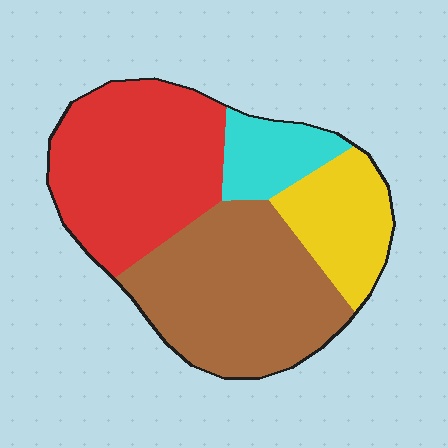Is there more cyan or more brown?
Brown.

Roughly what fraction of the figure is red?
Red takes up about three eighths (3/8) of the figure.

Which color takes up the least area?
Cyan, at roughly 10%.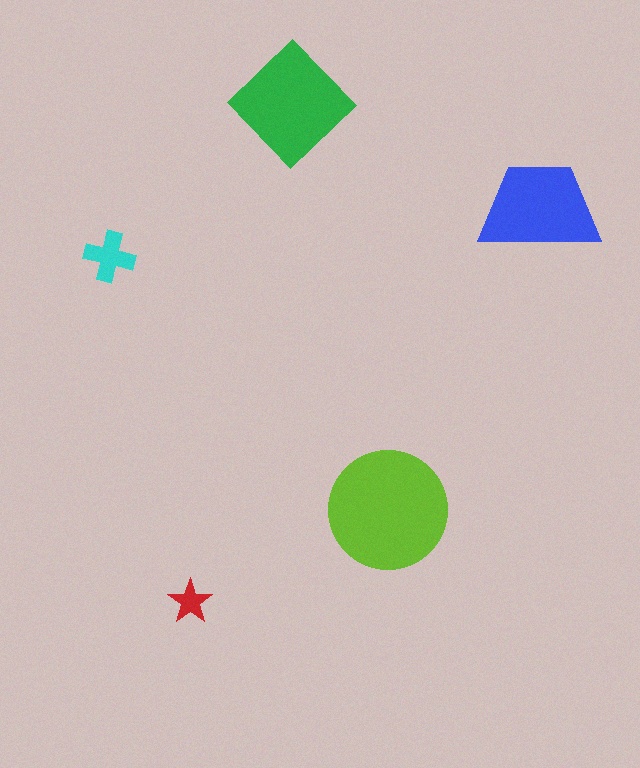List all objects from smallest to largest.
The red star, the cyan cross, the blue trapezoid, the green diamond, the lime circle.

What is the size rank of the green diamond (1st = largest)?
2nd.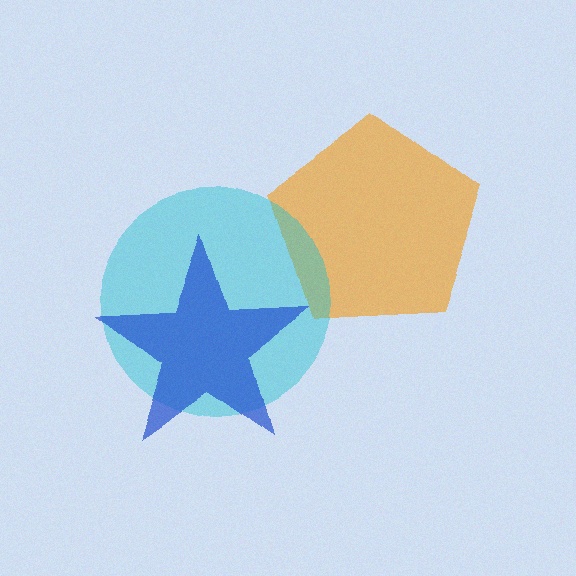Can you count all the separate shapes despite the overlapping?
Yes, there are 3 separate shapes.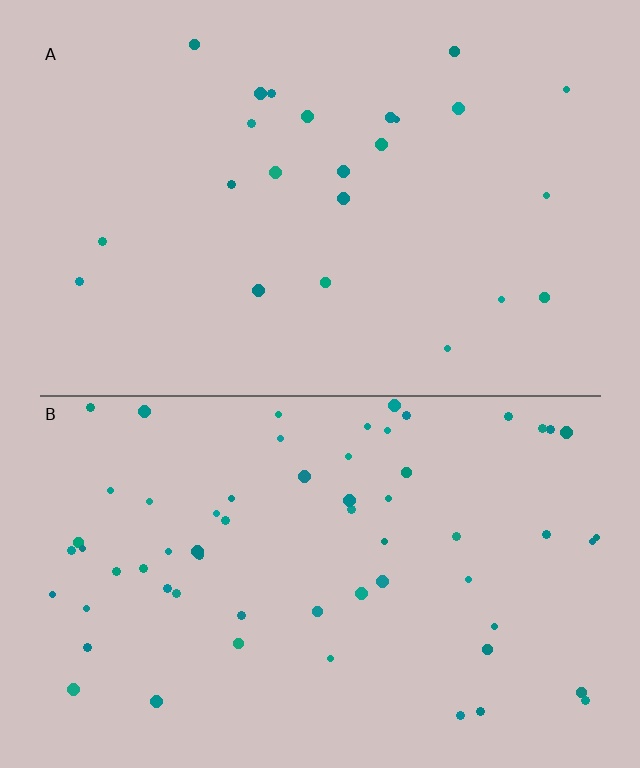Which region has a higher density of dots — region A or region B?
B (the bottom).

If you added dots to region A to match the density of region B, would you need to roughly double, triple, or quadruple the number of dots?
Approximately triple.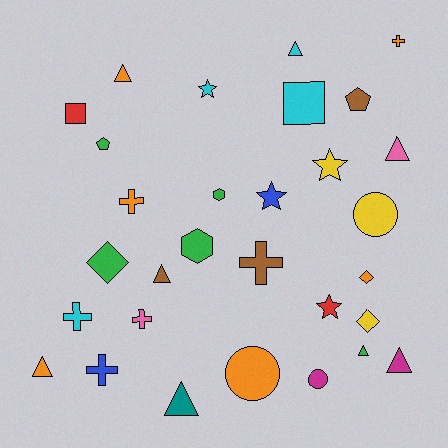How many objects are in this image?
There are 30 objects.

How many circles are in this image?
There are 3 circles.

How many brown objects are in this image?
There are 3 brown objects.